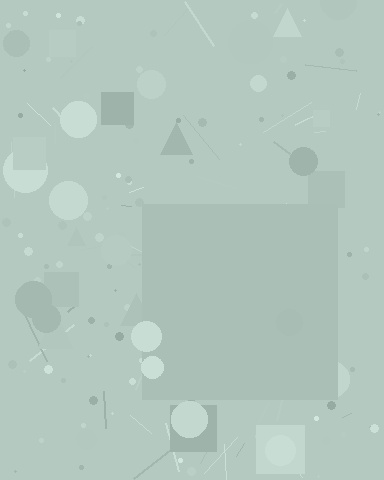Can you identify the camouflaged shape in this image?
The camouflaged shape is a square.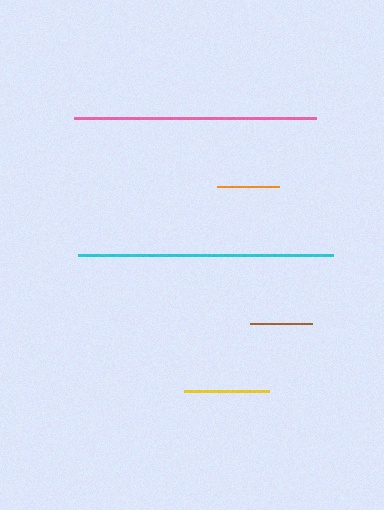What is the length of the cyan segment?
The cyan segment is approximately 255 pixels long.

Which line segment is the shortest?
The orange line is the shortest at approximately 62 pixels.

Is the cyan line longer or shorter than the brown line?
The cyan line is longer than the brown line.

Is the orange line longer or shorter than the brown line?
The brown line is longer than the orange line.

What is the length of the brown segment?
The brown segment is approximately 62 pixels long.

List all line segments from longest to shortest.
From longest to shortest: cyan, pink, yellow, brown, orange.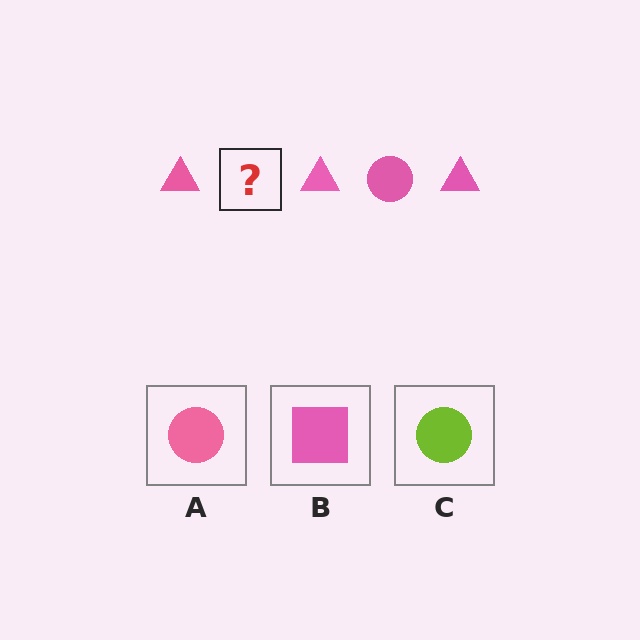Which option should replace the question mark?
Option A.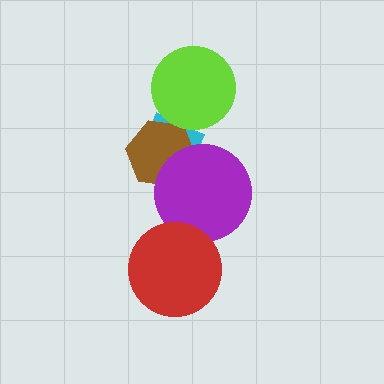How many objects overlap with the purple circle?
2 objects overlap with the purple circle.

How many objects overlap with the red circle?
1 object overlaps with the red circle.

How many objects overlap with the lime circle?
1 object overlaps with the lime circle.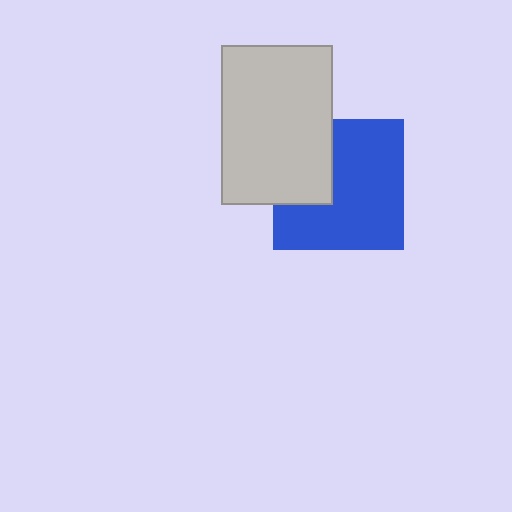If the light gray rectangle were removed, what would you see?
You would see the complete blue square.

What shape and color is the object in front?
The object in front is a light gray rectangle.